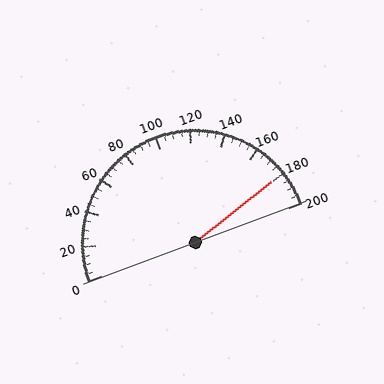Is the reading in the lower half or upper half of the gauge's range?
The reading is in the upper half of the range (0 to 200).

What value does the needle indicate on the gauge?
The needle indicates approximately 180.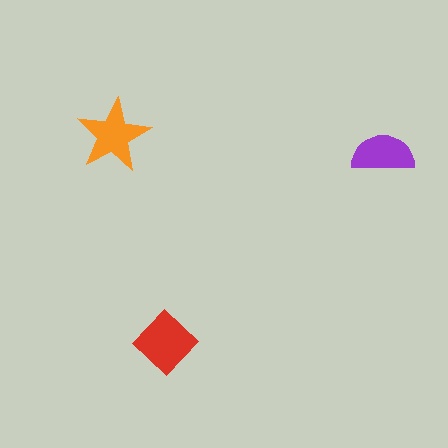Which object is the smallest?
The purple semicircle.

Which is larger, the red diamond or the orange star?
The red diamond.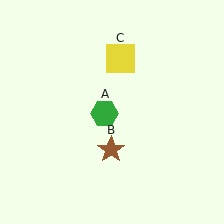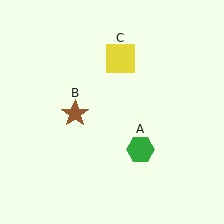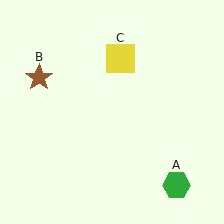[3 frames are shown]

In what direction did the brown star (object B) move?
The brown star (object B) moved up and to the left.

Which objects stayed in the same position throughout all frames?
Yellow square (object C) remained stationary.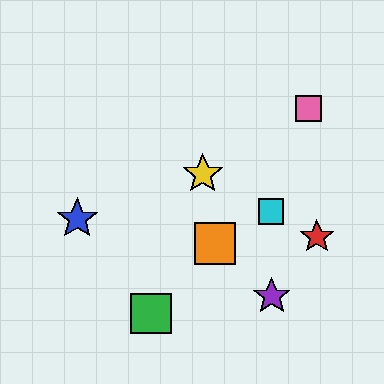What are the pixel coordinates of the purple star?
The purple star is at (272, 296).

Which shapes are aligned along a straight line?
The red star, the yellow star, the cyan square are aligned along a straight line.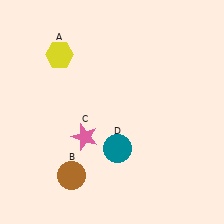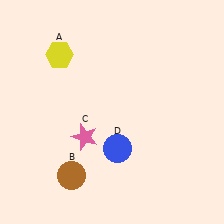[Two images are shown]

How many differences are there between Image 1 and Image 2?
There is 1 difference between the two images.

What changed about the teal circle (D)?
In Image 1, D is teal. In Image 2, it changed to blue.